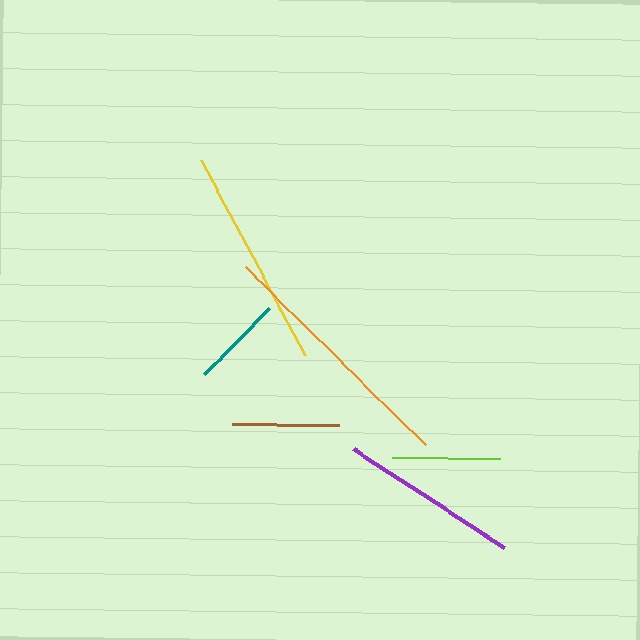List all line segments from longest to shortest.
From longest to shortest: orange, yellow, purple, lime, brown, teal.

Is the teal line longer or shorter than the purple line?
The purple line is longer than the teal line.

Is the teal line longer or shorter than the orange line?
The orange line is longer than the teal line.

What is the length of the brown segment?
The brown segment is approximately 107 pixels long.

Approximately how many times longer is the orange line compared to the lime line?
The orange line is approximately 2.3 times the length of the lime line.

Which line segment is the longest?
The orange line is the longest at approximately 253 pixels.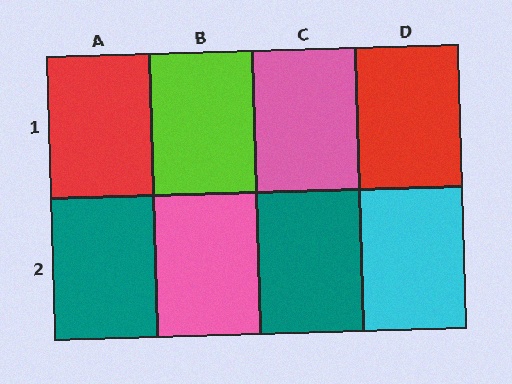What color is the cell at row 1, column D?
Red.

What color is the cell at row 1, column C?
Pink.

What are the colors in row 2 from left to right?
Teal, pink, teal, cyan.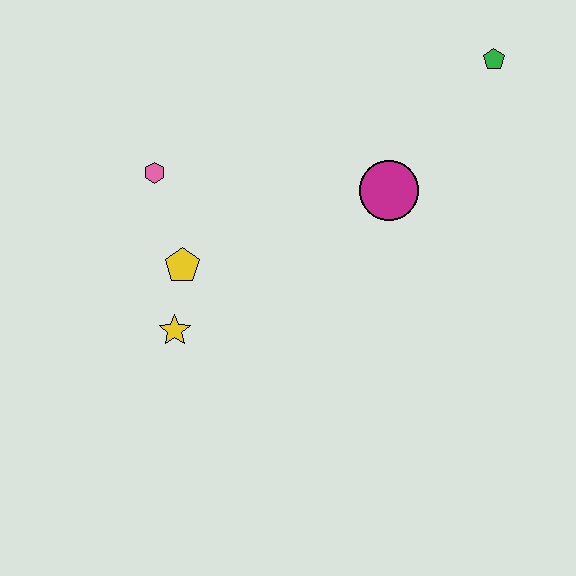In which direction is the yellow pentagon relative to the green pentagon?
The yellow pentagon is to the left of the green pentagon.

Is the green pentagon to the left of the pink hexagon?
No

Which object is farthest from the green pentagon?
The yellow star is farthest from the green pentagon.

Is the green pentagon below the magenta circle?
No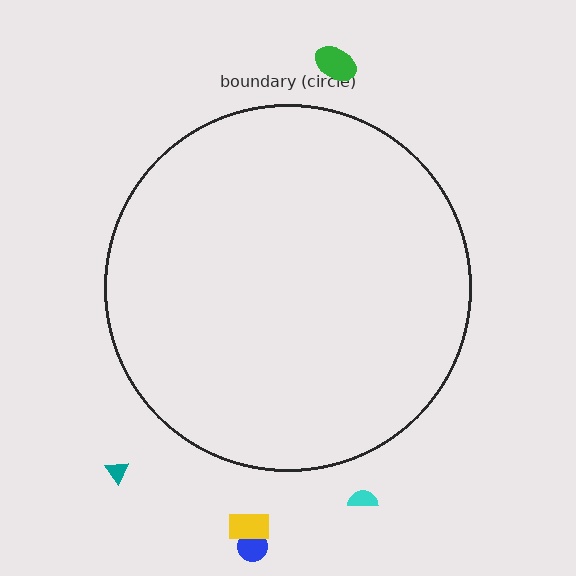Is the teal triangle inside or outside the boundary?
Outside.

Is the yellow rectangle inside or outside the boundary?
Outside.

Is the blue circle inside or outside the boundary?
Outside.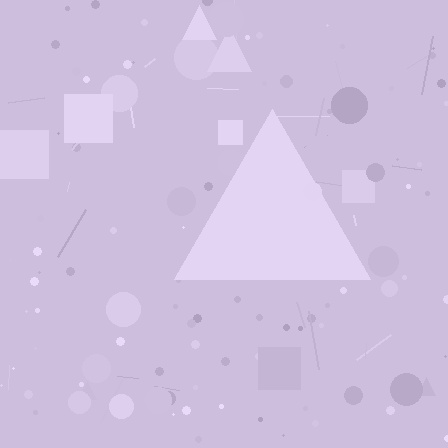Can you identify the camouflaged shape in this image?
The camouflaged shape is a triangle.